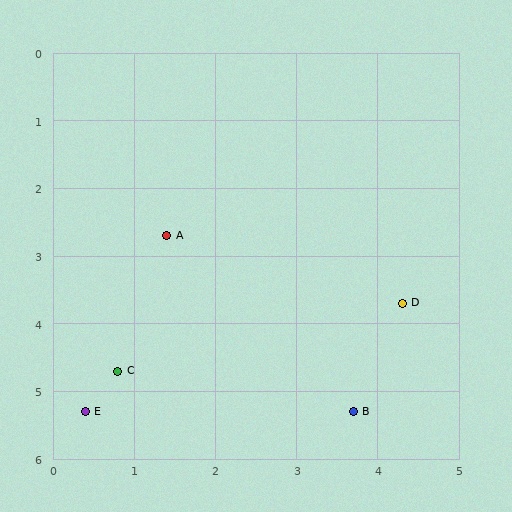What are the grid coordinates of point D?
Point D is at approximately (4.3, 3.7).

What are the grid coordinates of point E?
Point E is at approximately (0.4, 5.3).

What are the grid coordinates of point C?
Point C is at approximately (0.8, 4.7).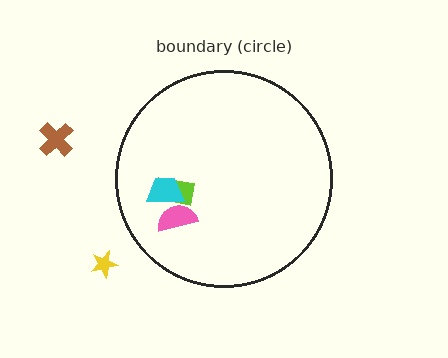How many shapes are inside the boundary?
3 inside, 2 outside.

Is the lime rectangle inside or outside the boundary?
Inside.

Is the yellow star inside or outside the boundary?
Outside.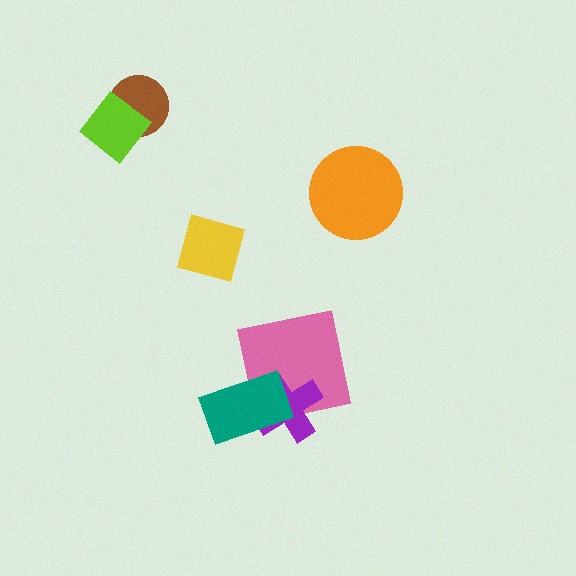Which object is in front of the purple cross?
The teal rectangle is in front of the purple cross.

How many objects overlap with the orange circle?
0 objects overlap with the orange circle.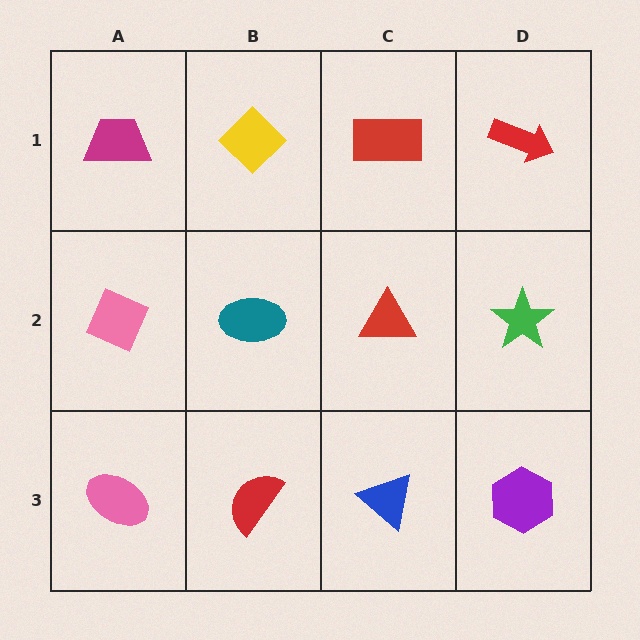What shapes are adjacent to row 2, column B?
A yellow diamond (row 1, column B), a red semicircle (row 3, column B), a pink diamond (row 2, column A), a red triangle (row 2, column C).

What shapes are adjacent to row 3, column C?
A red triangle (row 2, column C), a red semicircle (row 3, column B), a purple hexagon (row 3, column D).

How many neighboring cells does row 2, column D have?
3.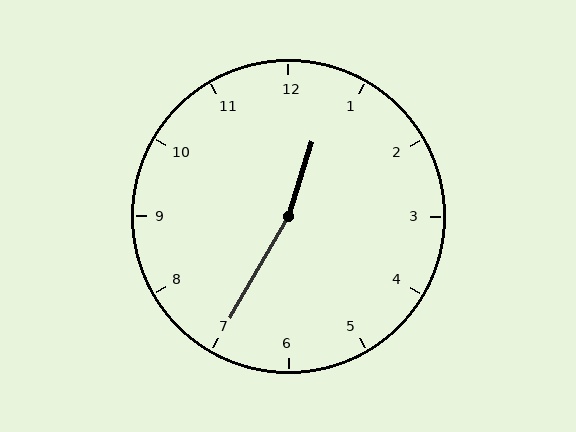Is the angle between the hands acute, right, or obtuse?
It is obtuse.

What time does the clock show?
12:35.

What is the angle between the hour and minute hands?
Approximately 168 degrees.